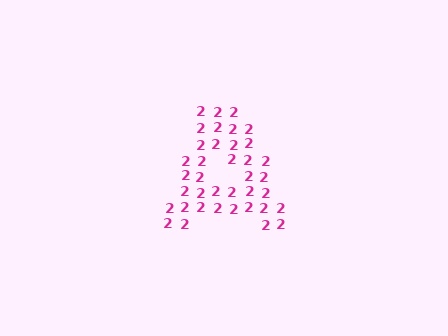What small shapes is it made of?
It is made of small digit 2's.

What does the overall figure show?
The overall figure shows the letter A.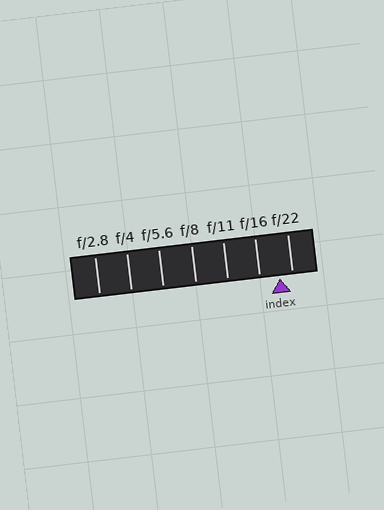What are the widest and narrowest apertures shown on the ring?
The widest aperture shown is f/2.8 and the narrowest is f/22.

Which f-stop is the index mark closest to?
The index mark is closest to f/22.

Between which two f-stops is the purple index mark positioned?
The index mark is between f/16 and f/22.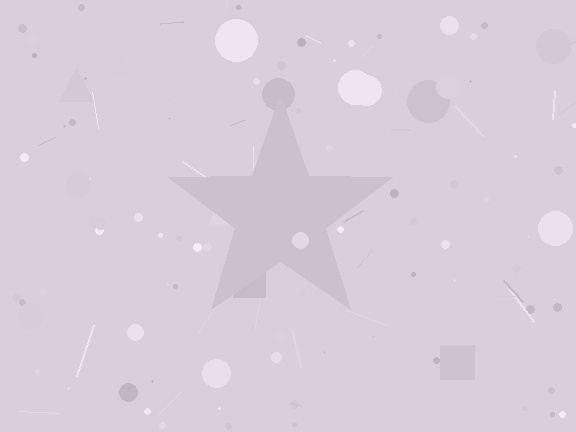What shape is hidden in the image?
A star is hidden in the image.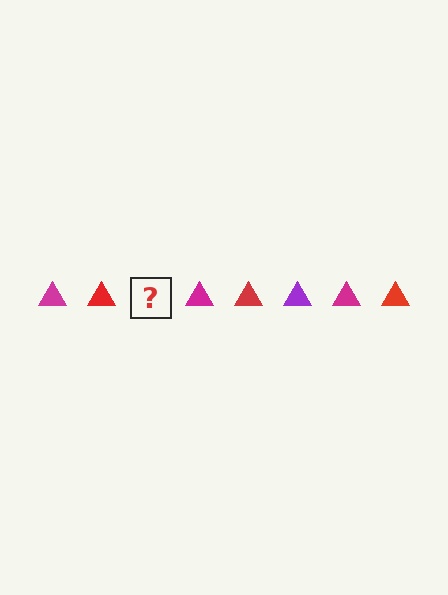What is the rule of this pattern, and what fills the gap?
The rule is that the pattern cycles through magenta, red, purple triangles. The gap should be filled with a purple triangle.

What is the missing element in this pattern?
The missing element is a purple triangle.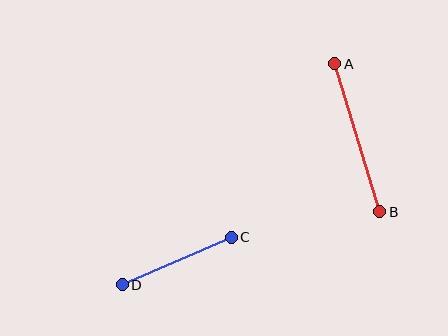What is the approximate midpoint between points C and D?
The midpoint is at approximately (177, 261) pixels.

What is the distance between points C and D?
The distance is approximately 119 pixels.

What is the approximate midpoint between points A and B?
The midpoint is at approximately (357, 138) pixels.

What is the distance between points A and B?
The distance is approximately 155 pixels.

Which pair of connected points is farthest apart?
Points A and B are farthest apart.